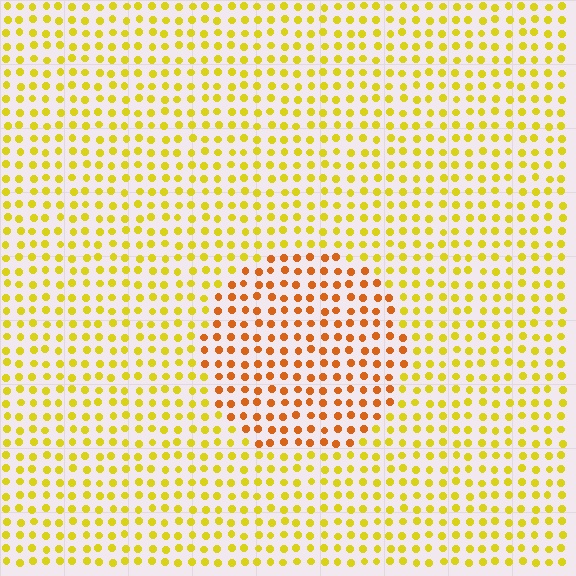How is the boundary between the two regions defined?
The boundary is defined purely by a slight shift in hue (about 35 degrees). Spacing, size, and orientation are identical on both sides.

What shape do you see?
I see a circle.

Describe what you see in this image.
The image is filled with small yellow elements in a uniform arrangement. A circle-shaped region is visible where the elements are tinted to a slightly different hue, forming a subtle color boundary.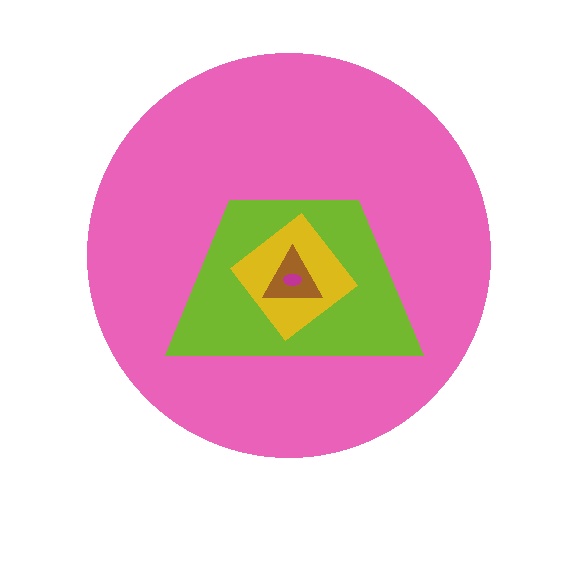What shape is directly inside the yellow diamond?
The brown triangle.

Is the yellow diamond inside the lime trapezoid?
Yes.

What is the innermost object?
The magenta ellipse.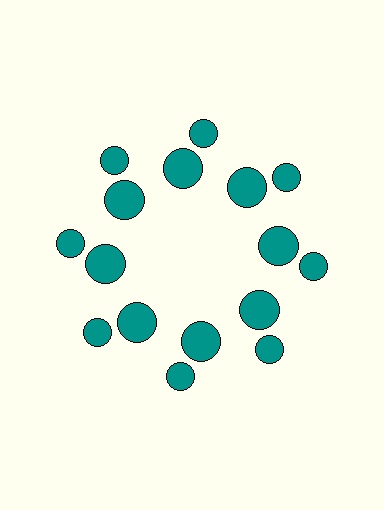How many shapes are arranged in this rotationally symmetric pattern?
There are 16 shapes, arranged in 8 groups of 2.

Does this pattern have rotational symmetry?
Yes, this pattern has 8-fold rotational symmetry. It looks the same after rotating 45 degrees around the center.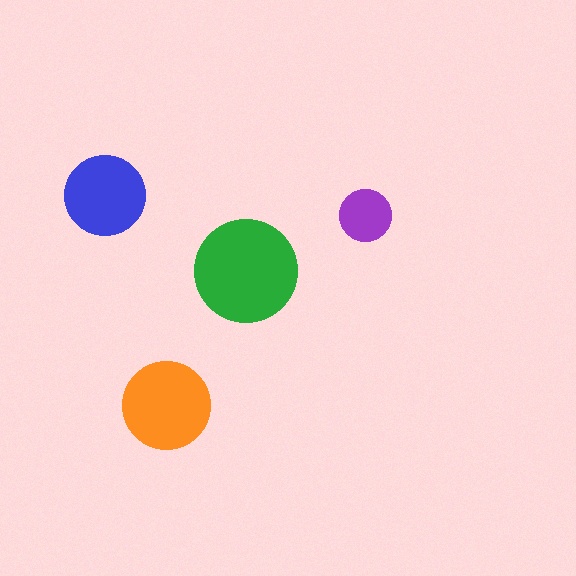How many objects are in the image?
There are 4 objects in the image.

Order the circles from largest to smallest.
the green one, the orange one, the blue one, the purple one.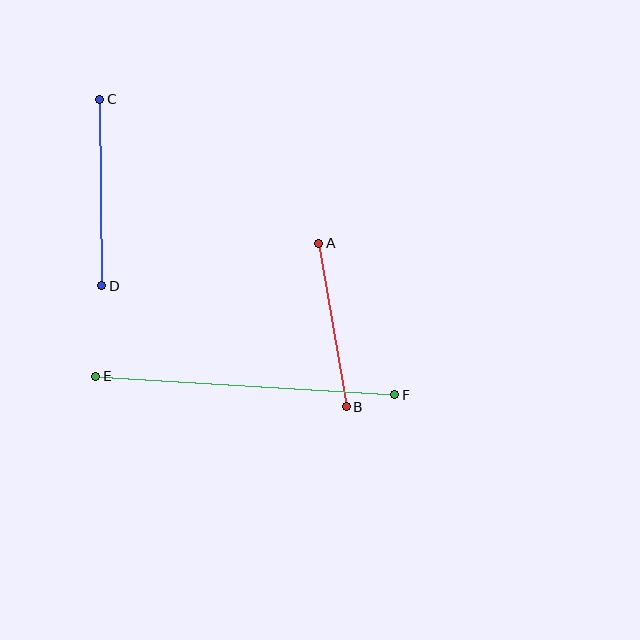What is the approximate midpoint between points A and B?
The midpoint is at approximately (333, 325) pixels.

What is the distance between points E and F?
The distance is approximately 299 pixels.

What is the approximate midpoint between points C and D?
The midpoint is at approximately (101, 192) pixels.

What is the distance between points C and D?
The distance is approximately 187 pixels.